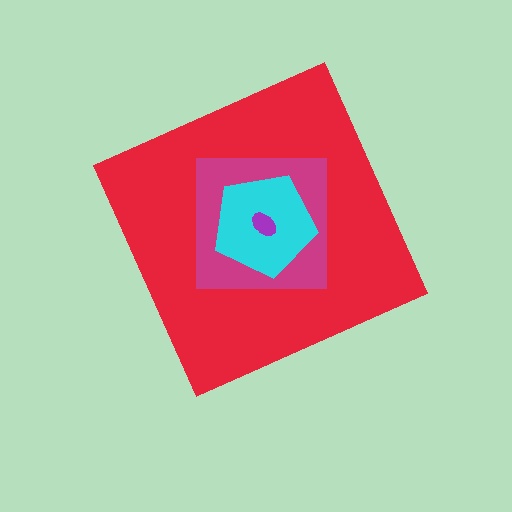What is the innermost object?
The purple ellipse.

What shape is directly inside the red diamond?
The magenta square.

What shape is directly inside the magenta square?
The cyan pentagon.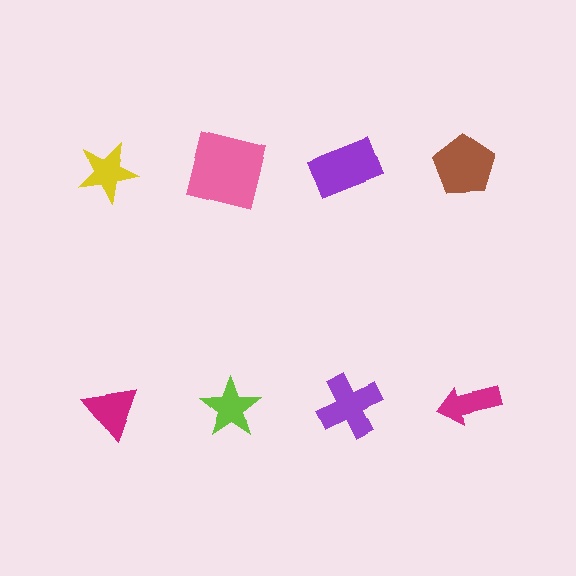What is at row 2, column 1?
A magenta triangle.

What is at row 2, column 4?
A magenta arrow.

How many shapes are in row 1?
4 shapes.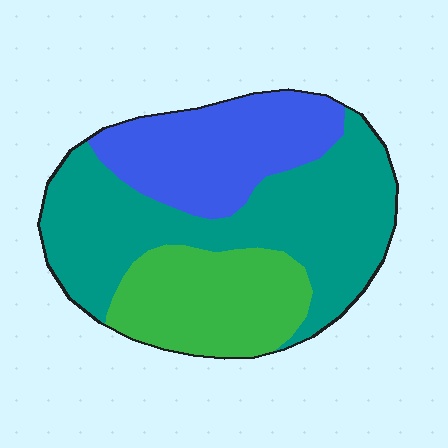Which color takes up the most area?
Teal, at roughly 50%.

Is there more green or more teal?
Teal.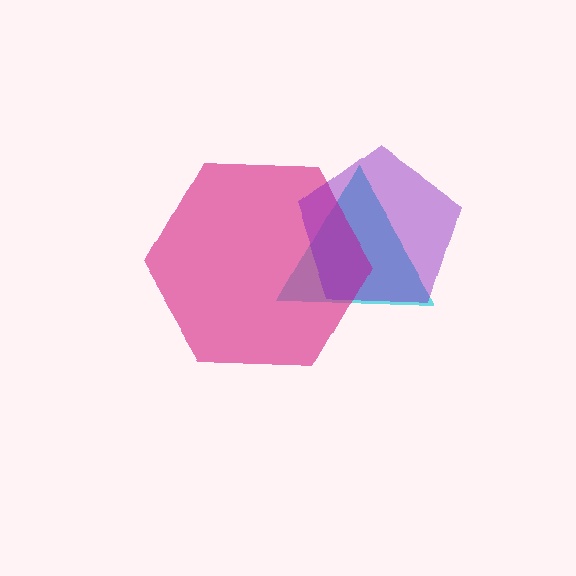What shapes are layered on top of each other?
The layered shapes are: a cyan triangle, a magenta hexagon, a purple pentagon.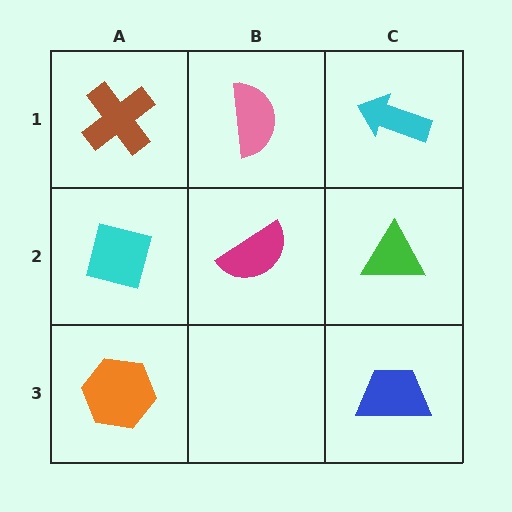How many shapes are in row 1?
3 shapes.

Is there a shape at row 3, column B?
No, that cell is empty.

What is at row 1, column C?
A cyan arrow.